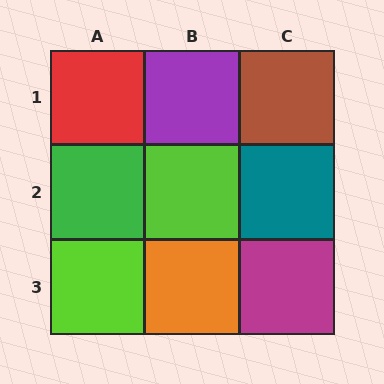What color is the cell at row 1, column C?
Brown.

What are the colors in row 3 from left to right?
Lime, orange, magenta.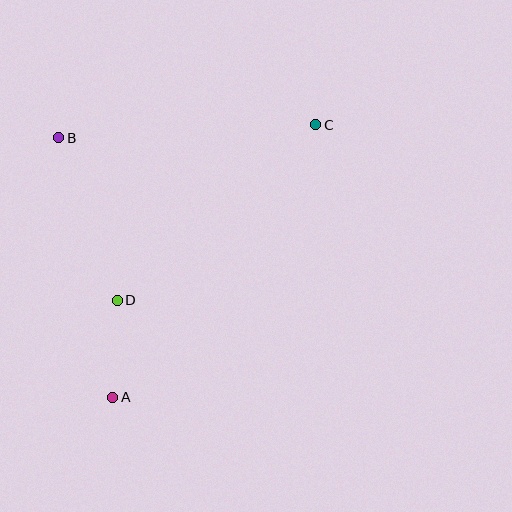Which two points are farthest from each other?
Points A and C are farthest from each other.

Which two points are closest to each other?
Points A and D are closest to each other.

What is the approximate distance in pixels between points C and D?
The distance between C and D is approximately 265 pixels.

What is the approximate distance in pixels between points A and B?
The distance between A and B is approximately 265 pixels.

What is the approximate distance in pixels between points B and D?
The distance between B and D is approximately 173 pixels.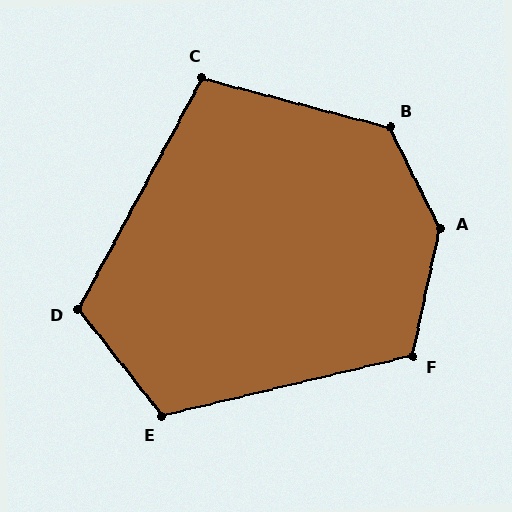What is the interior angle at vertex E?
Approximately 115 degrees (obtuse).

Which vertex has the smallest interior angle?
C, at approximately 104 degrees.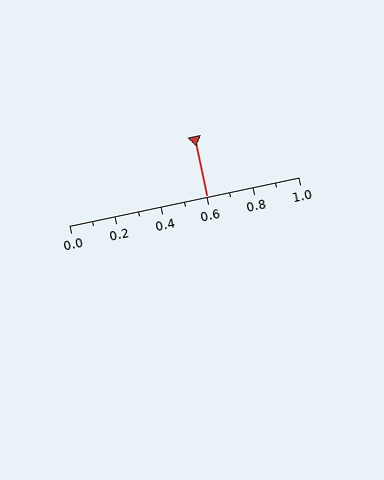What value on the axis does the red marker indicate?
The marker indicates approximately 0.6.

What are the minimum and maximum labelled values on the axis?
The axis runs from 0.0 to 1.0.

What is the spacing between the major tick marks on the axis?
The major ticks are spaced 0.2 apart.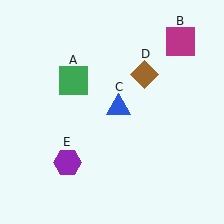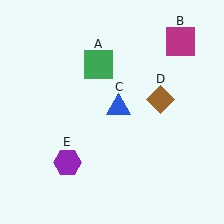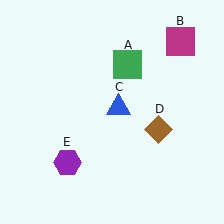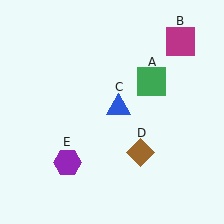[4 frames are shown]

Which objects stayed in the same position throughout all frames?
Magenta square (object B) and blue triangle (object C) and purple hexagon (object E) remained stationary.